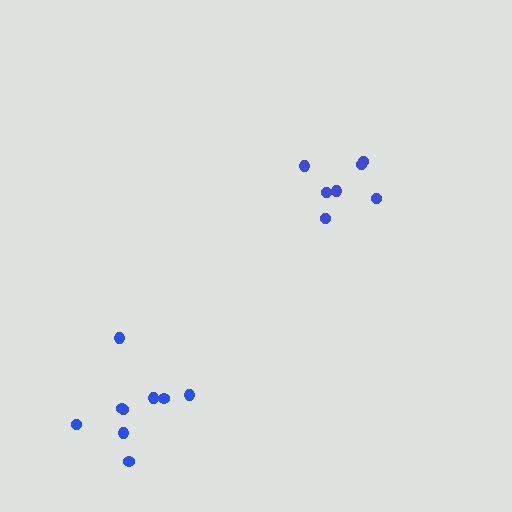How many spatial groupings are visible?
There are 2 spatial groupings.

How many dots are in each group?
Group 1: 7 dots, Group 2: 9 dots (16 total).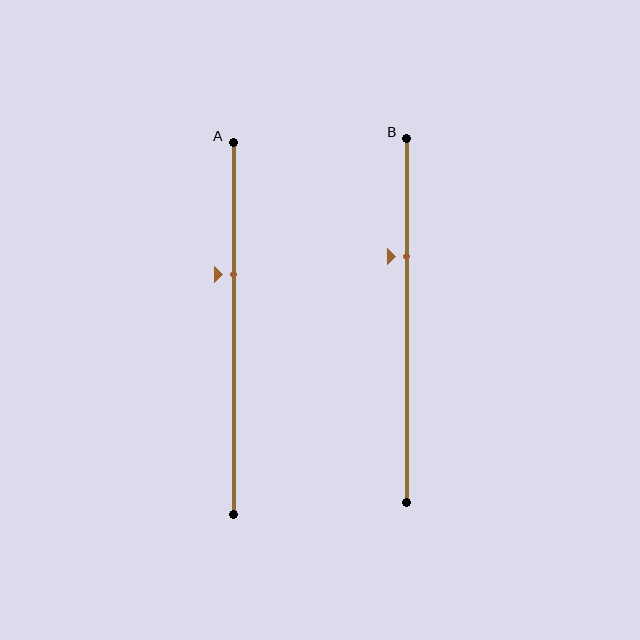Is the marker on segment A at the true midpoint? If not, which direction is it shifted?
No, the marker on segment A is shifted upward by about 15% of the segment length.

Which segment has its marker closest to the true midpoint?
Segment A has its marker closest to the true midpoint.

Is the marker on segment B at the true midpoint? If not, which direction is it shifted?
No, the marker on segment B is shifted upward by about 18% of the segment length.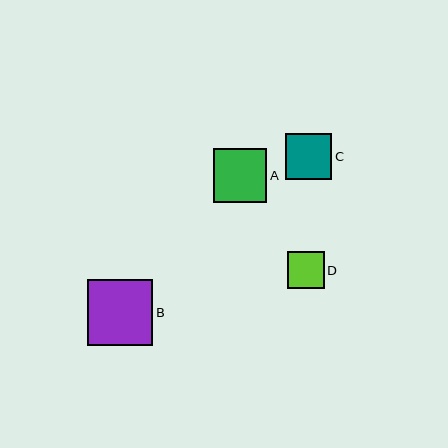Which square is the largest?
Square B is the largest with a size of approximately 66 pixels.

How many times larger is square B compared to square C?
Square B is approximately 1.4 times the size of square C.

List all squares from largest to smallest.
From largest to smallest: B, A, C, D.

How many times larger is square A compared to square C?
Square A is approximately 1.2 times the size of square C.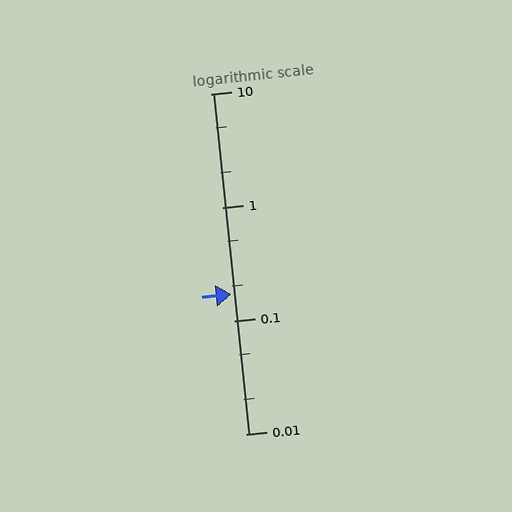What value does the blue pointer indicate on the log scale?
The pointer indicates approximately 0.17.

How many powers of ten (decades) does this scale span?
The scale spans 3 decades, from 0.01 to 10.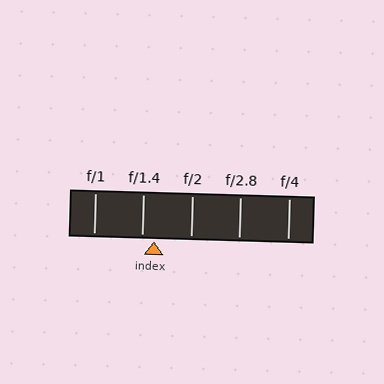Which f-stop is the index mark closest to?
The index mark is closest to f/1.4.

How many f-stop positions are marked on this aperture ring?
There are 5 f-stop positions marked.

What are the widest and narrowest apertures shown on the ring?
The widest aperture shown is f/1 and the narrowest is f/4.